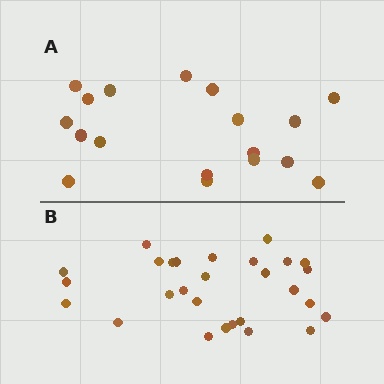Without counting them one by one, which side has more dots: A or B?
Region B (the bottom region) has more dots.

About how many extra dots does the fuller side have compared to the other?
Region B has roughly 10 or so more dots than region A.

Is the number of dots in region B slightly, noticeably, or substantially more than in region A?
Region B has substantially more. The ratio is roughly 1.6 to 1.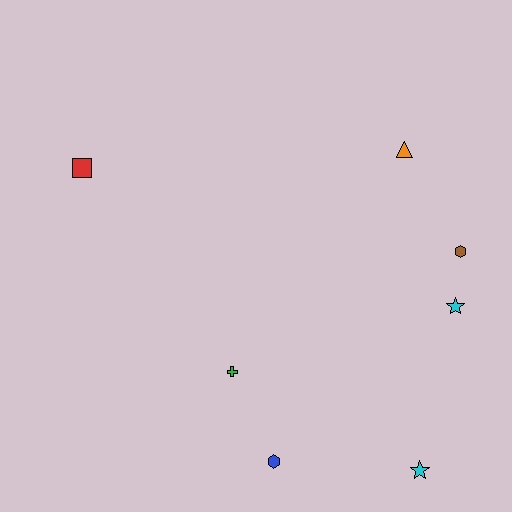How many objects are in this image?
There are 7 objects.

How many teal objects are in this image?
There are no teal objects.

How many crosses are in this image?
There is 1 cross.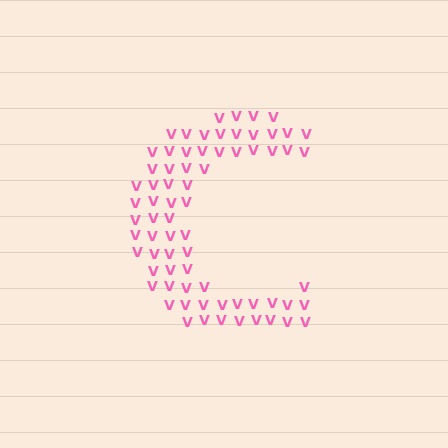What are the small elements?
The small elements are letter V's.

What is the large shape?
The large shape is the letter C.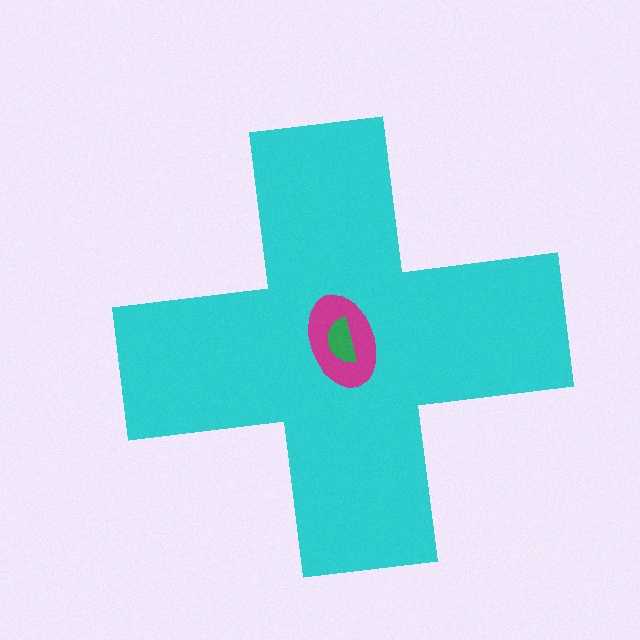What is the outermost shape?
The cyan cross.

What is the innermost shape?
The green semicircle.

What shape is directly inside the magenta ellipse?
The green semicircle.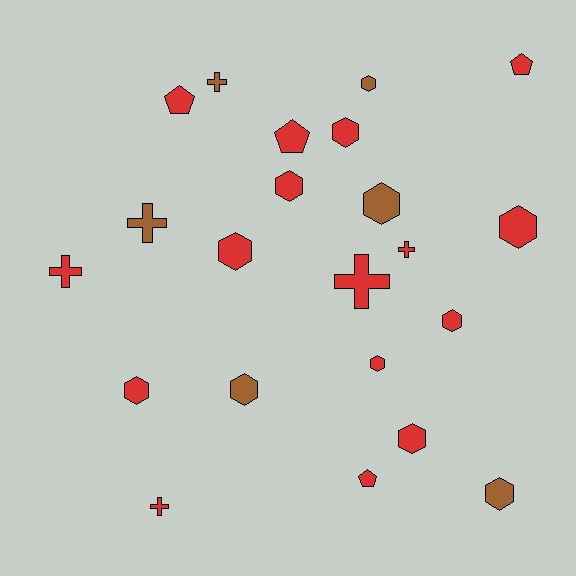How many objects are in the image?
There are 22 objects.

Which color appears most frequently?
Red, with 16 objects.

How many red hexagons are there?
There are 8 red hexagons.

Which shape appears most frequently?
Hexagon, with 12 objects.